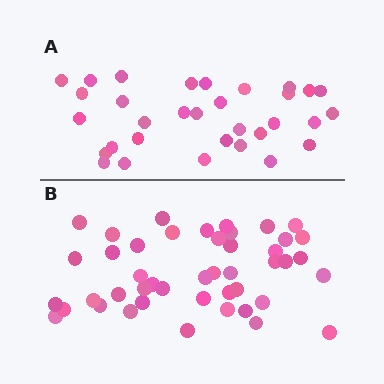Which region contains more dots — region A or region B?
Region B (the bottom region) has more dots.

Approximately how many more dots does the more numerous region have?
Region B has approximately 15 more dots than region A.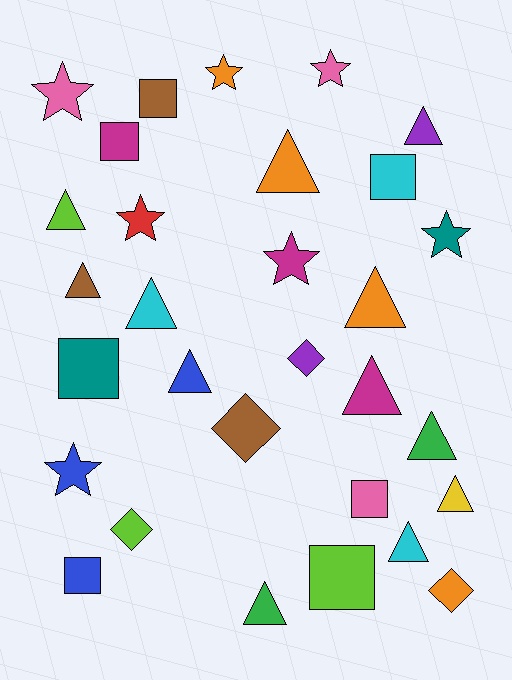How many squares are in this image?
There are 7 squares.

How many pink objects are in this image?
There are 3 pink objects.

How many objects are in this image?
There are 30 objects.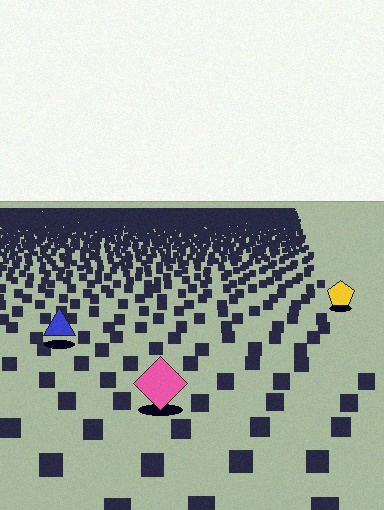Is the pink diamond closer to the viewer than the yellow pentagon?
Yes. The pink diamond is closer — you can tell from the texture gradient: the ground texture is coarser near it.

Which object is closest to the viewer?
The pink diamond is closest. The texture marks near it are larger and more spread out.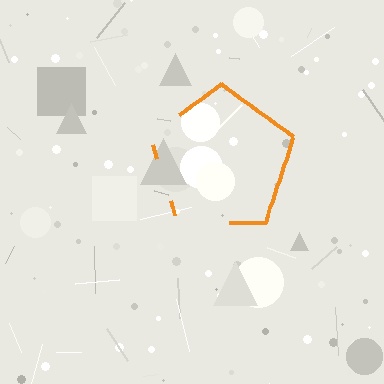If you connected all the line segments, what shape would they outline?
They would outline a pentagon.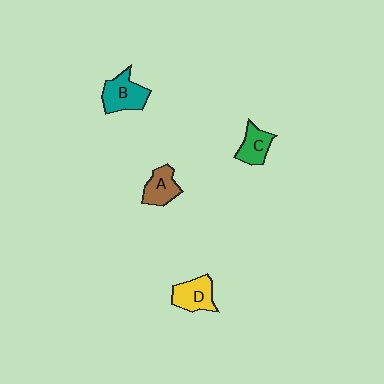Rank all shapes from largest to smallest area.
From largest to smallest: B (teal), D (yellow), A (brown), C (green).